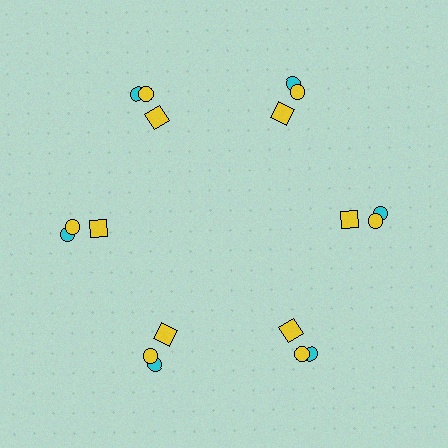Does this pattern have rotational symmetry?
Yes, this pattern has 6-fold rotational symmetry. It looks the same after rotating 60 degrees around the center.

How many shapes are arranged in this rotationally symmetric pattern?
There are 18 shapes, arranged in 6 groups of 3.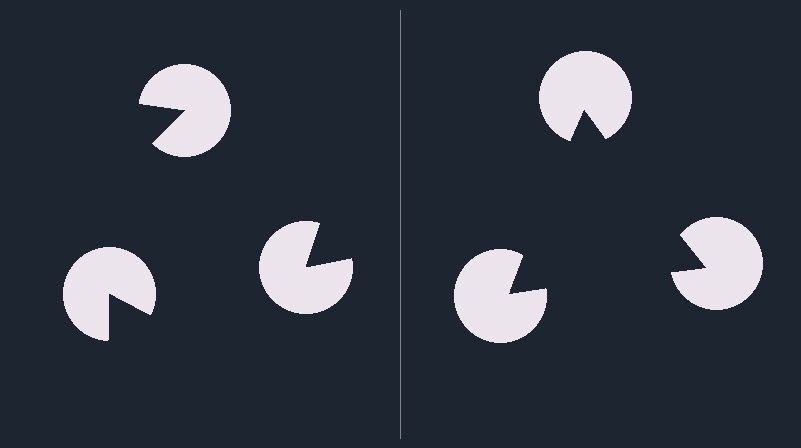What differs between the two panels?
The pac-man discs are positioned identically on both sides; only the wedge orientations differ. On the right they align to a triangle; on the left they are misaligned.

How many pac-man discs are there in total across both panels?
6 — 3 on each side.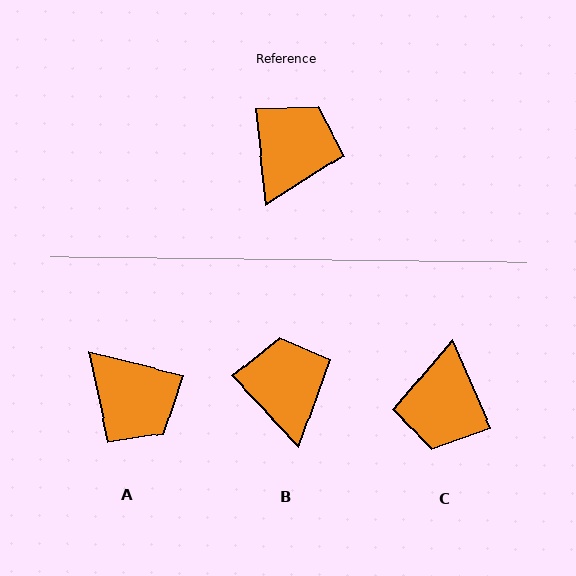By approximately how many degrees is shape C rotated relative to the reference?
Approximately 163 degrees clockwise.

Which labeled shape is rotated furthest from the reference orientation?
C, about 163 degrees away.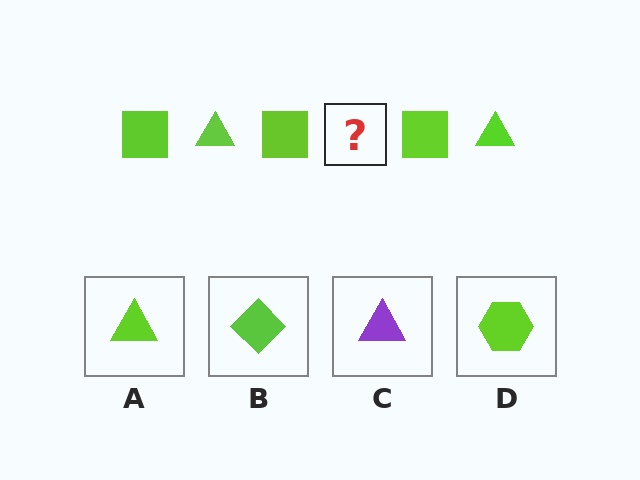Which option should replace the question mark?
Option A.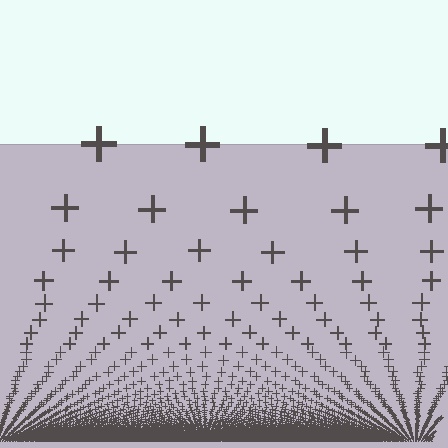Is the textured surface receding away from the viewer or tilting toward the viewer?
The surface appears to tilt toward the viewer. Texture elements get larger and sparser toward the top.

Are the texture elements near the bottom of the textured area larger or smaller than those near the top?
Smaller. The gradient is inverted — elements near the bottom are smaller and denser.